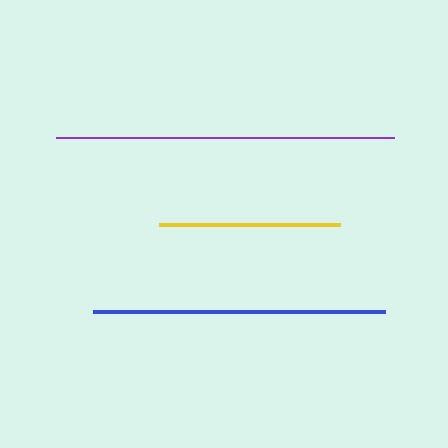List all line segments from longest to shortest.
From longest to shortest: purple, blue, yellow.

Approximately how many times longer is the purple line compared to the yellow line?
The purple line is approximately 1.9 times the length of the yellow line.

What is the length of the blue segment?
The blue segment is approximately 292 pixels long.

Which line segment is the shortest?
The yellow line is the shortest at approximately 182 pixels.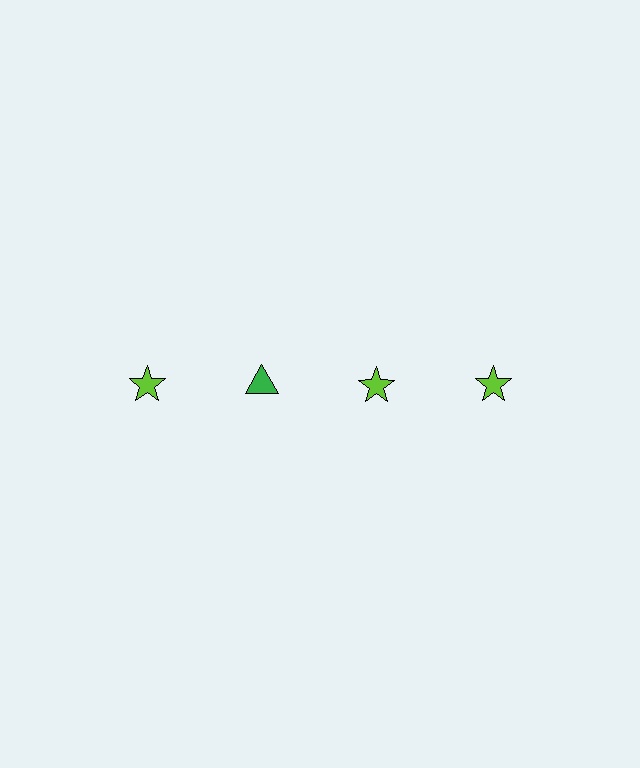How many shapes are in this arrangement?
There are 4 shapes arranged in a grid pattern.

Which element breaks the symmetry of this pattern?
The green triangle in the top row, second from left column breaks the symmetry. All other shapes are lime stars.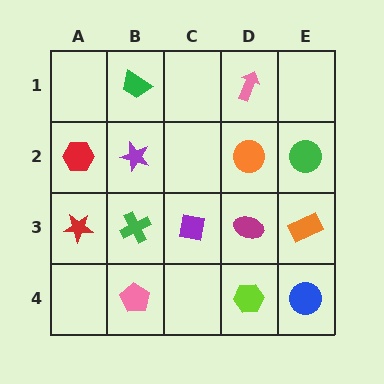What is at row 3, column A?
A red star.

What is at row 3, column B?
A green cross.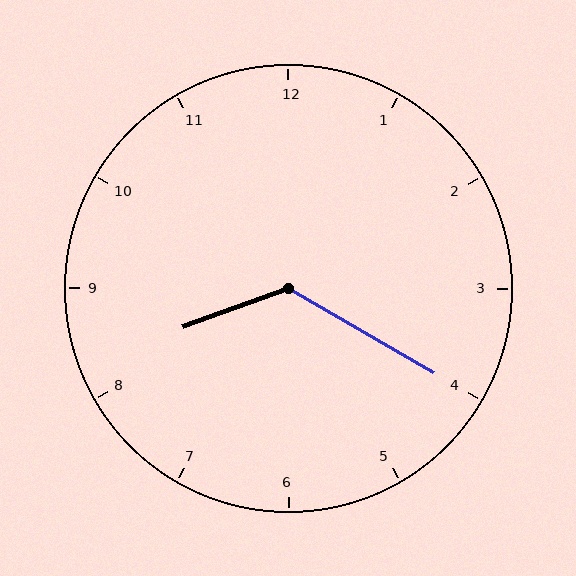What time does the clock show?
8:20.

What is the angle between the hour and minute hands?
Approximately 130 degrees.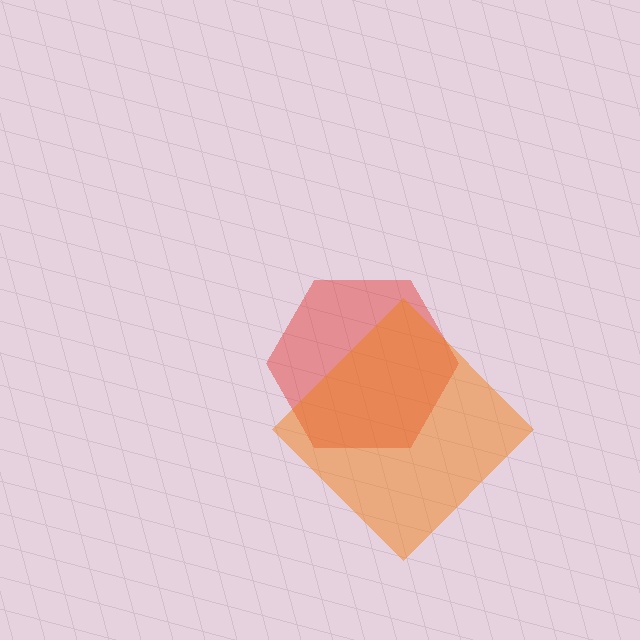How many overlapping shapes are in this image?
There are 2 overlapping shapes in the image.